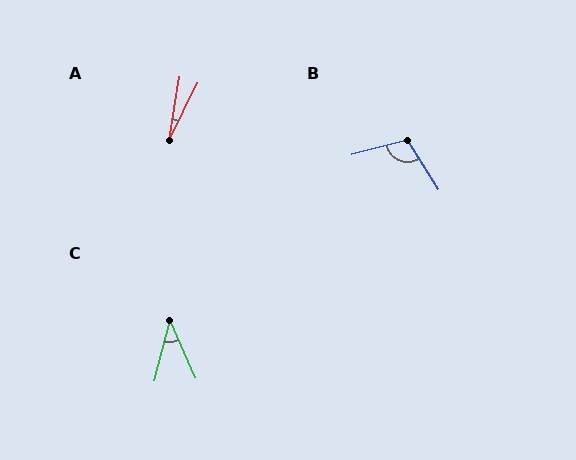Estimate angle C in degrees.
Approximately 38 degrees.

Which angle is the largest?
B, at approximately 108 degrees.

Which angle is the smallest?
A, at approximately 18 degrees.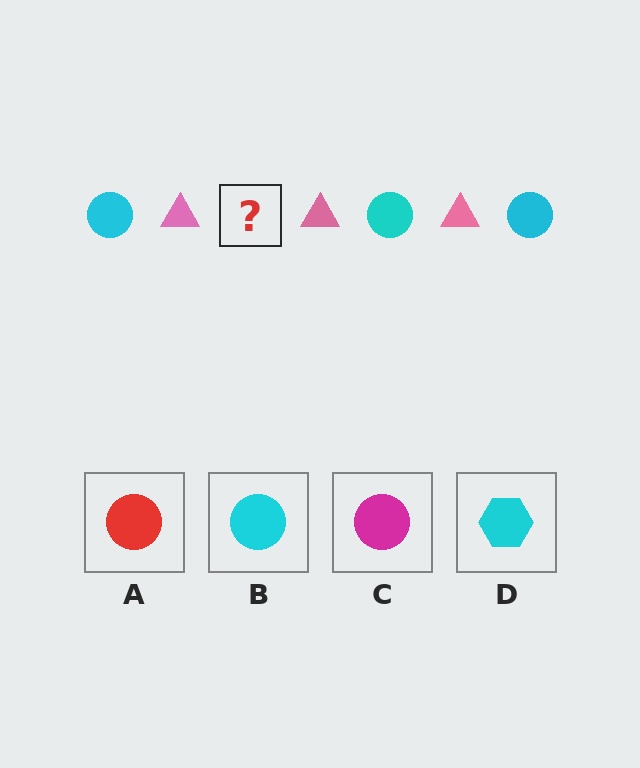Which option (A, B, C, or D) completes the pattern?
B.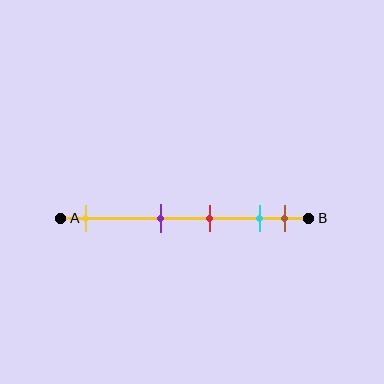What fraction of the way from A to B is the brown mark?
The brown mark is approximately 90% (0.9) of the way from A to B.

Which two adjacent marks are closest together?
The cyan and brown marks are the closest adjacent pair.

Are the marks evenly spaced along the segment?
No, the marks are not evenly spaced.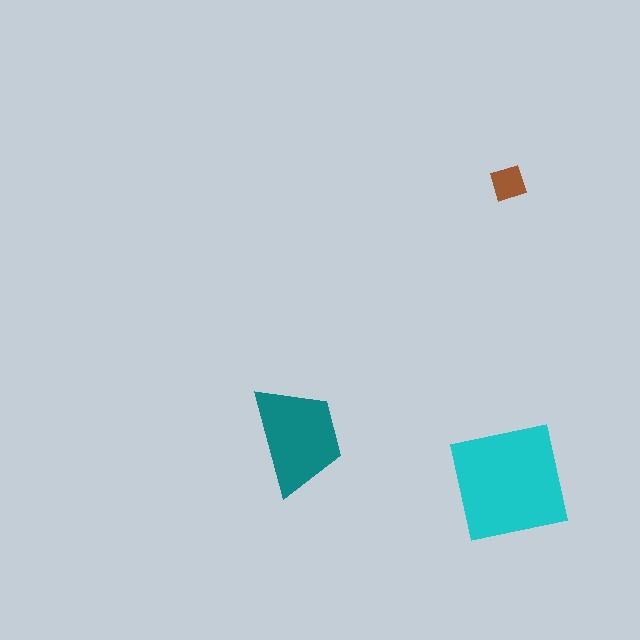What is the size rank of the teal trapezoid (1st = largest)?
2nd.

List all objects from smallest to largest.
The brown diamond, the teal trapezoid, the cyan square.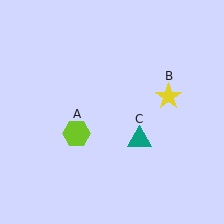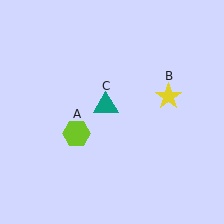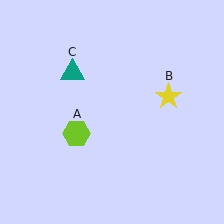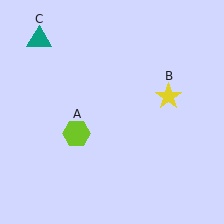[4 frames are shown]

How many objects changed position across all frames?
1 object changed position: teal triangle (object C).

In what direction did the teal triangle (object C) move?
The teal triangle (object C) moved up and to the left.